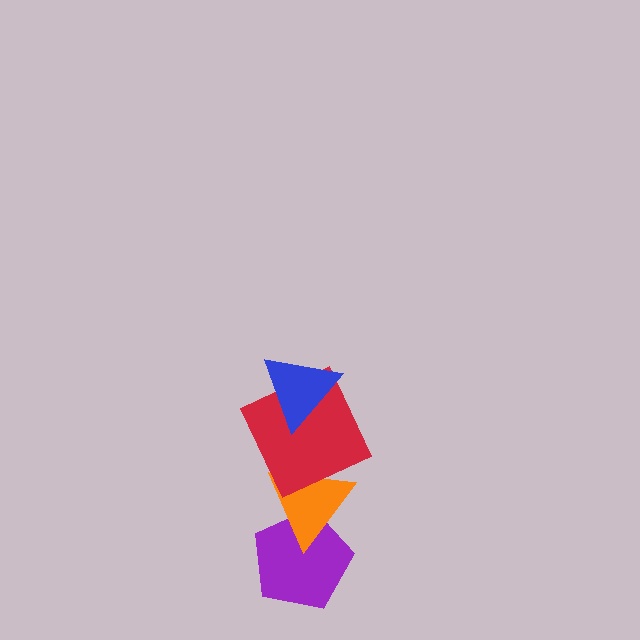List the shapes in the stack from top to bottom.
From top to bottom: the blue triangle, the red square, the orange triangle, the purple pentagon.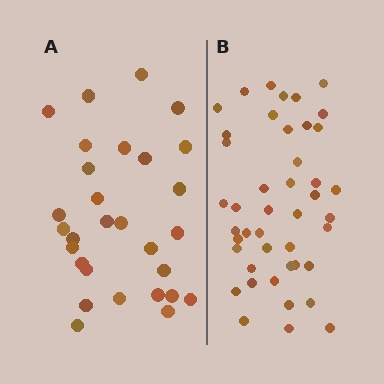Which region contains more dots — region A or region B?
Region B (the right region) has more dots.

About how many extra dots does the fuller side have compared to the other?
Region B has approximately 15 more dots than region A.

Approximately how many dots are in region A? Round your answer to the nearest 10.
About 30 dots. (The exact count is 29, which rounds to 30.)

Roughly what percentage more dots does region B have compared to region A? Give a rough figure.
About 50% more.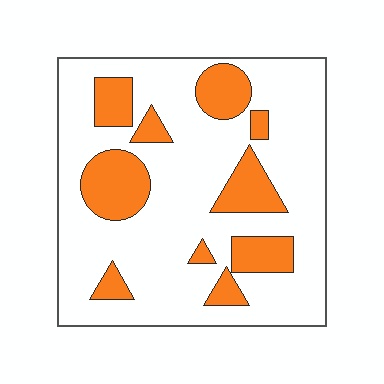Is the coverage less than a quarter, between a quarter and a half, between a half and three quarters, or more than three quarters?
Less than a quarter.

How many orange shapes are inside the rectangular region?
10.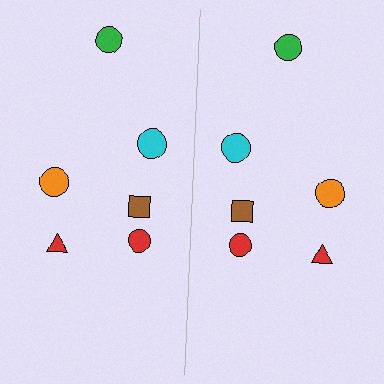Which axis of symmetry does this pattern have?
The pattern has a vertical axis of symmetry running through the center of the image.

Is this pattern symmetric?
Yes, this pattern has bilateral (reflection) symmetry.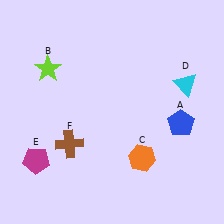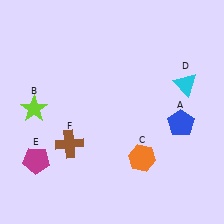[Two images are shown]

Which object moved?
The lime star (B) moved down.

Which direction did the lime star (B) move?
The lime star (B) moved down.